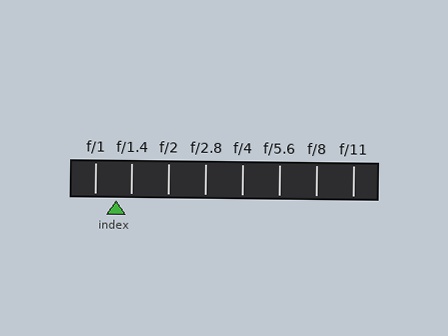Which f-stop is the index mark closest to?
The index mark is closest to f/1.4.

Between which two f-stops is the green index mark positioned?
The index mark is between f/1 and f/1.4.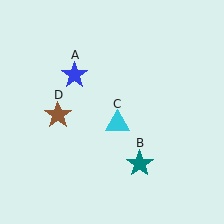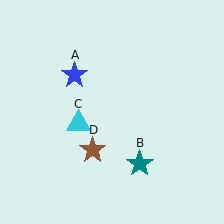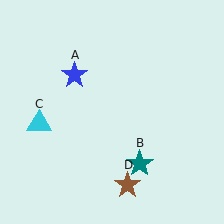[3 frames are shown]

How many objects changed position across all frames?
2 objects changed position: cyan triangle (object C), brown star (object D).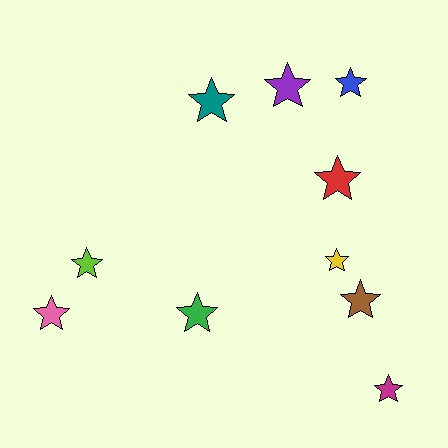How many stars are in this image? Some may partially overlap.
There are 10 stars.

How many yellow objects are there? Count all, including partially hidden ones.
There is 1 yellow object.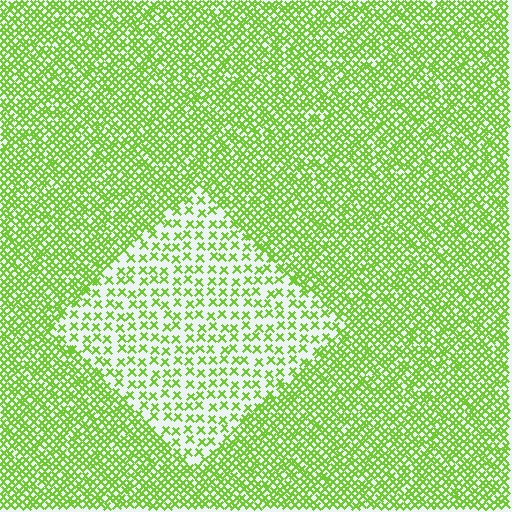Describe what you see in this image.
The image contains small lime elements arranged at two different densities. A diamond-shaped region is visible where the elements are less densely packed than the surrounding area.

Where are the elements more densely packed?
The elements are more densely packed outside the diamond boundary.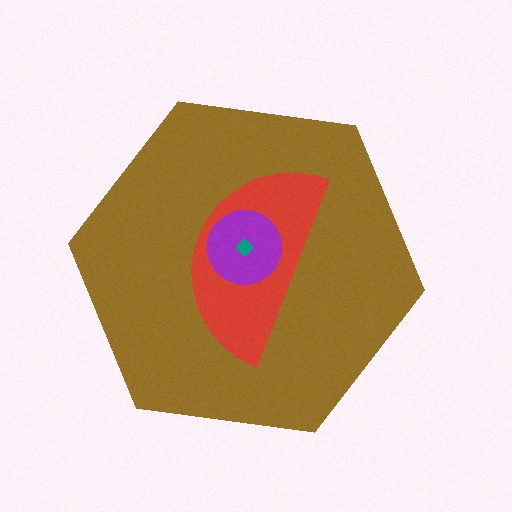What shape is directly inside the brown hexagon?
The red semicircle.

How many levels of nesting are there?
4.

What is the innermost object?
The teal diamond.